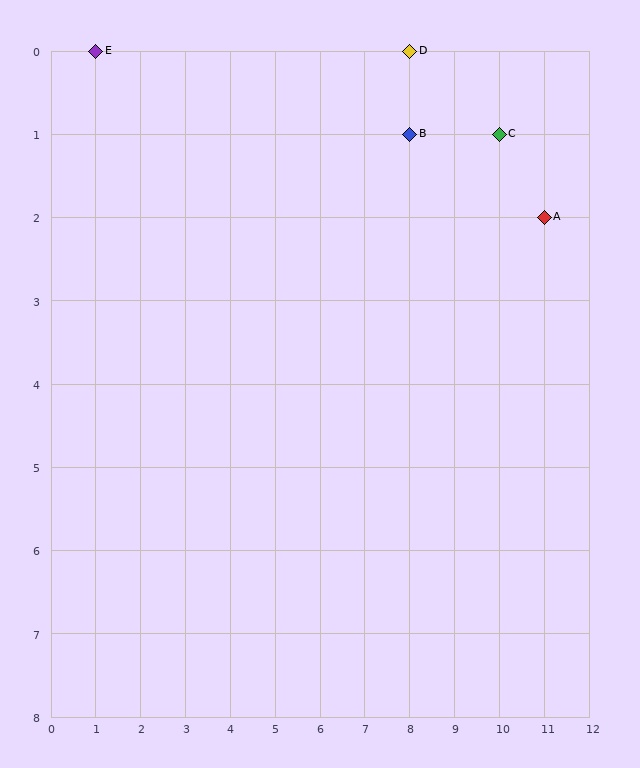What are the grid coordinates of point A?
Point A is at grid coordinates (11, 2).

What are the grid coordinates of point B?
Point B is at grid coordinates (8, 1).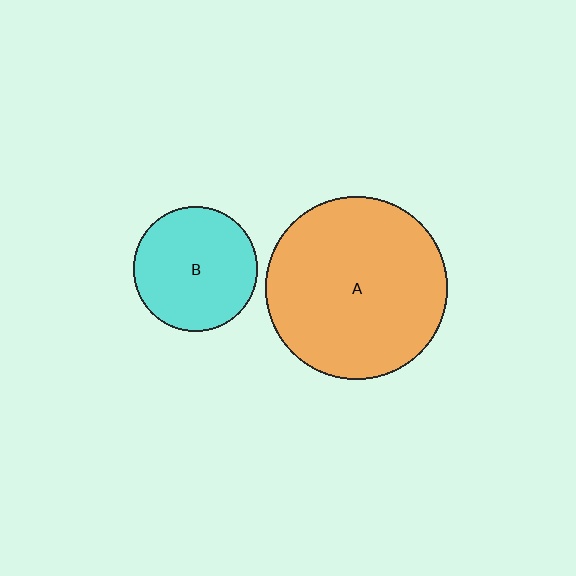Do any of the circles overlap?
No, none of the circles overlap.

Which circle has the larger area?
Circle A (orange).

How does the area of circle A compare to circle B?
Approximately 2.1 times.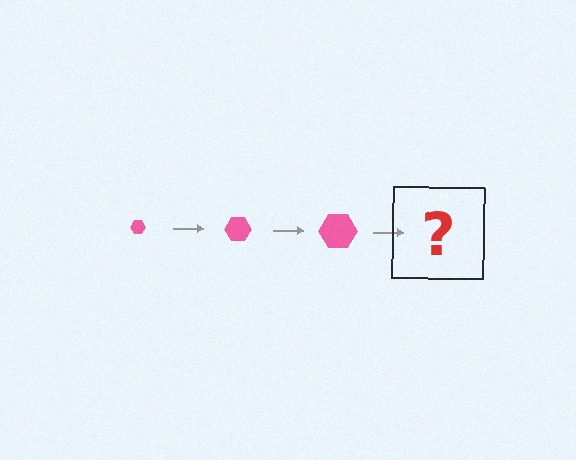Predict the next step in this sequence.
The next step is a pink hexagon, larger than the previous one.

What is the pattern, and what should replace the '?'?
The pattern is that the hexagon gets progressively larger each step. The '?' should be a pink hexagon, larger than the previous one.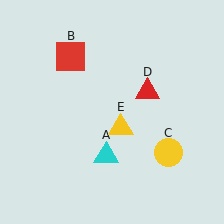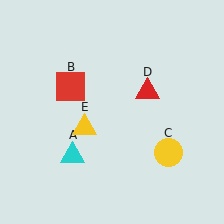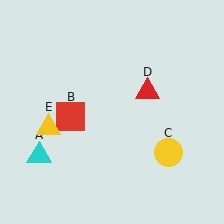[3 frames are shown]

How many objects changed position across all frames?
3 objects changed position: cyan triangle (object A), red square (object B), yellow triangle (object E).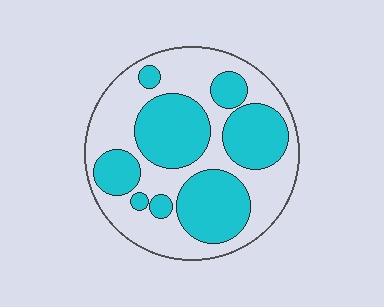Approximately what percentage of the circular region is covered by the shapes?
Approximately 45%.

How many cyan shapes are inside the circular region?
8.